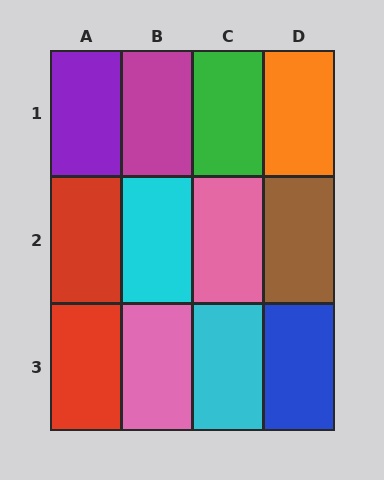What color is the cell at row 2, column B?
Cyan.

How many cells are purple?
1 cell is purple.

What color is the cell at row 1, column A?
Purple.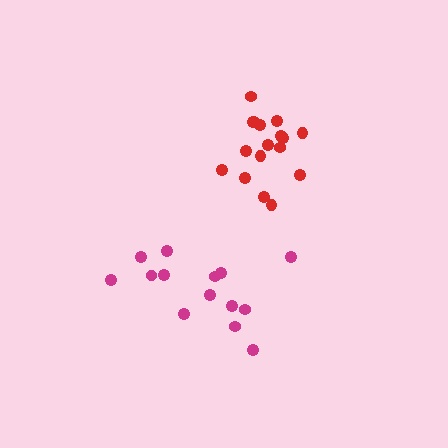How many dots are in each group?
Group 1: 14 dots, Group 2: 17 dots (31 total).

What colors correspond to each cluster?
The clusters are colored: magenta, red.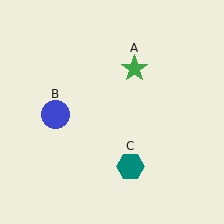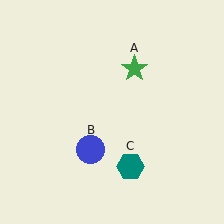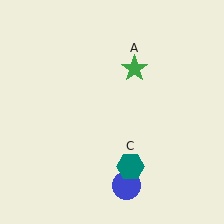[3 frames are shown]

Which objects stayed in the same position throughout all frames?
Green star (object A) and teal hexagon (object C) remained stationary.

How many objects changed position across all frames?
1 object changed position: blue circle (object B).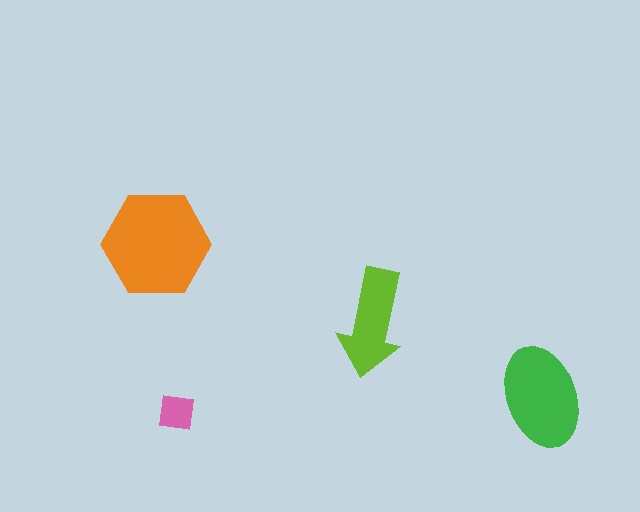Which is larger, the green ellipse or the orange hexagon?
The orange hexagon.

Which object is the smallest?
The pink square.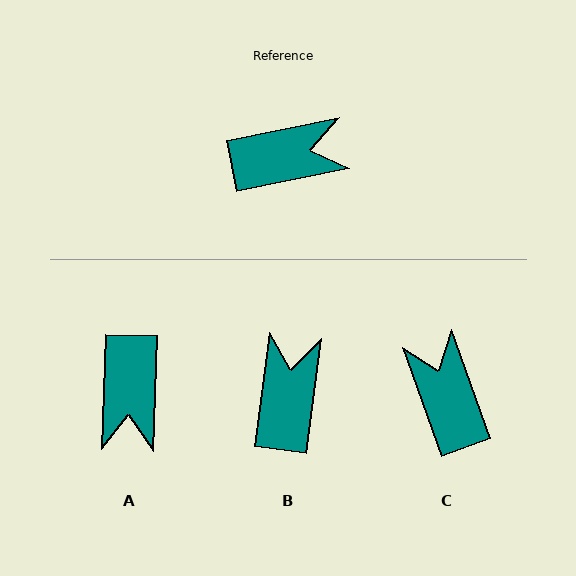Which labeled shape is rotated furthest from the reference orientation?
A, about 103 degrees away.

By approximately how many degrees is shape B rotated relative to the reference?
Approximately 72 degrees counter-clockwise.